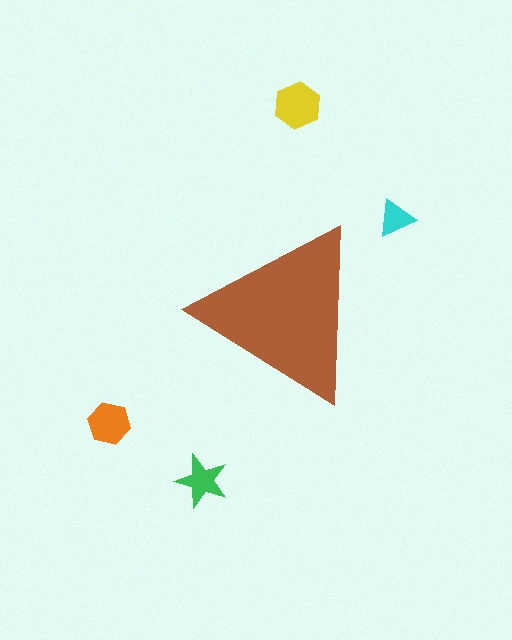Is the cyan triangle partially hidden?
No, the cyan triangle is fully visible.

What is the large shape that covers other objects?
A brown triangle.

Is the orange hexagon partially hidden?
No, the orange hexagon is fully visible.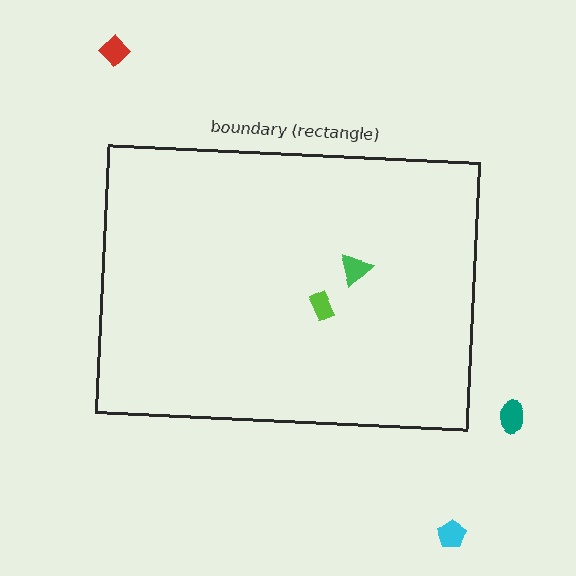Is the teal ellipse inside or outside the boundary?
Outside.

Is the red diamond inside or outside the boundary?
Outside.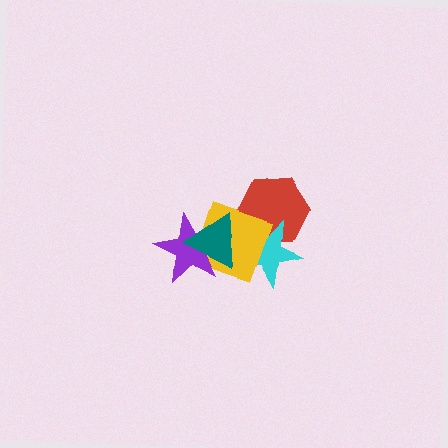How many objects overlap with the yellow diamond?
4 objects overlap with the yellow diamond.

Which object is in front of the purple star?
The teal triangle is in front of the purple star.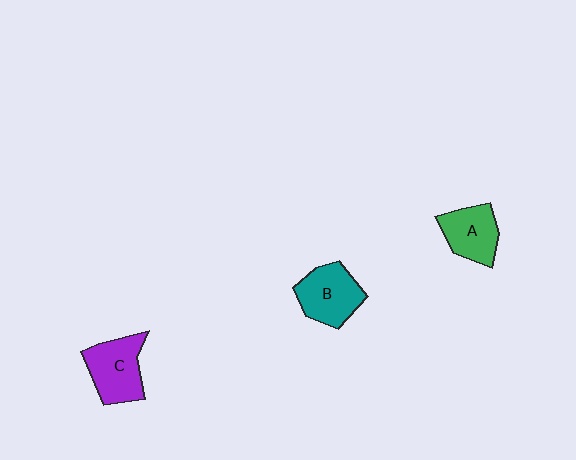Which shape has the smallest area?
Shape A (green).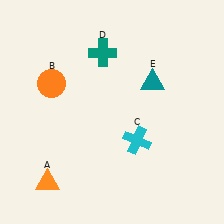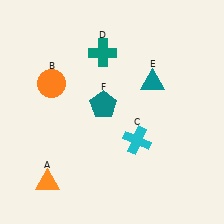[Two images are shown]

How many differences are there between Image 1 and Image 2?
There is 1 difference between the two images.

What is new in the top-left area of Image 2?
A teal pentagon (F) was added in the top-left area of Image 2.